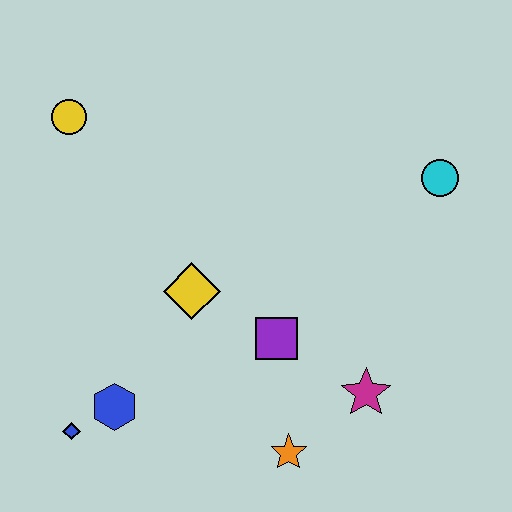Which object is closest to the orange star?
The magenta star is closest to the orange star.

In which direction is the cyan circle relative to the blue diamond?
The cyan circle is to the right of the blue diamond.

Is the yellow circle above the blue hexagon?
Yes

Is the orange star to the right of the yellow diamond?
Yes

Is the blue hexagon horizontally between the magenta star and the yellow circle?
Yes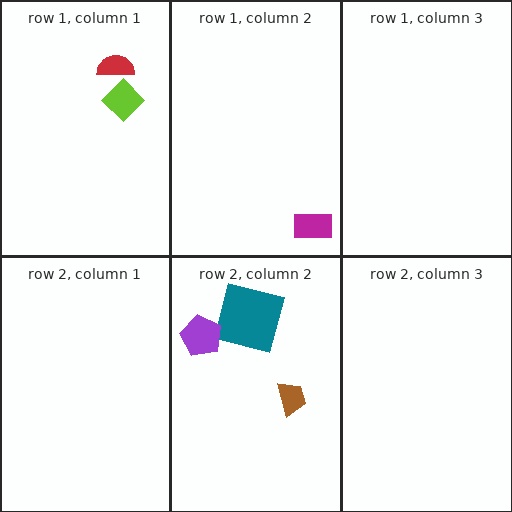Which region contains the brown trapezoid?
The row 2, column 2 region.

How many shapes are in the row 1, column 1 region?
2.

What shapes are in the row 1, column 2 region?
The magenta rectangle.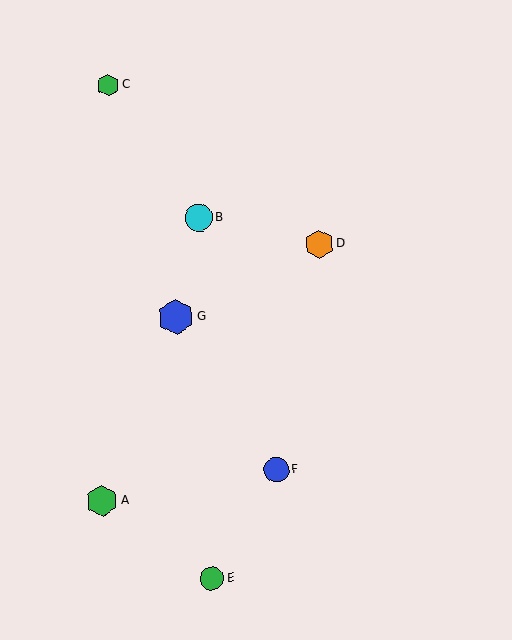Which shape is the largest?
The blue hexagon (labeled G) is the largest.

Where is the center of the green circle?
The center of the green circle is at (212, 579).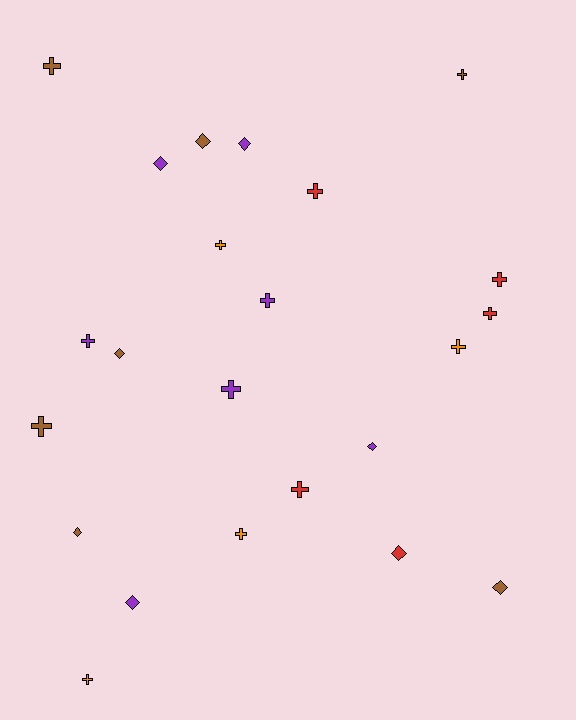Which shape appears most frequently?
Cross, with 14 objects.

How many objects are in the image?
There are 23 objects.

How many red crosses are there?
There are 4 red crosses.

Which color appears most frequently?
Brown, with 7 objects.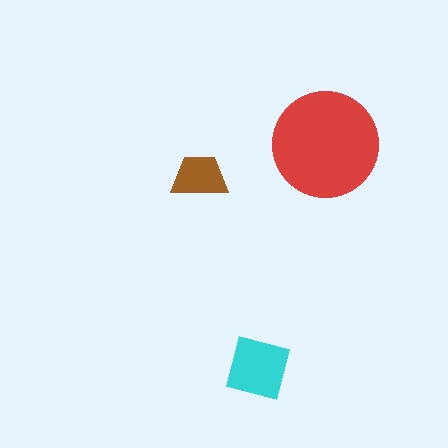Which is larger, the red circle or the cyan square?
The red circle.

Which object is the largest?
The red circle.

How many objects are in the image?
There are 3 objects in the image.